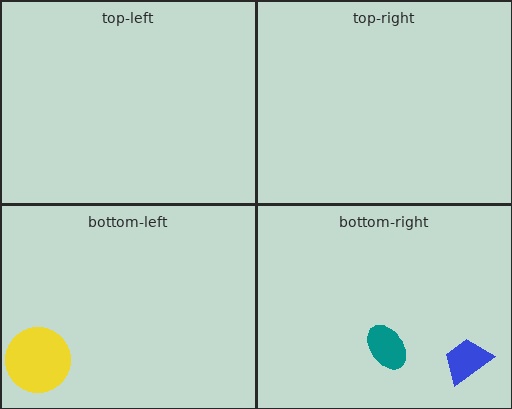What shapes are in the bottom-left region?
The yellow circle.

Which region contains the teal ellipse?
The bottom-right region.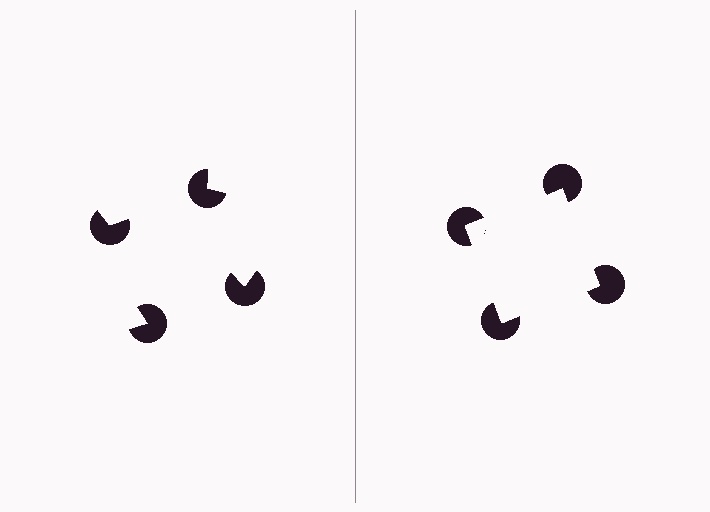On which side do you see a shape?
An illusory square appears on the right side. On the left side the wedge cuts are rotated, so no coherent shape forms.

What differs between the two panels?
The pac-man discs are positioned identically on both sides; only the wedge orientations differ. On the right they align to a square; on the left they are misaligned.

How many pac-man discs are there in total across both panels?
8 — 4 on each side.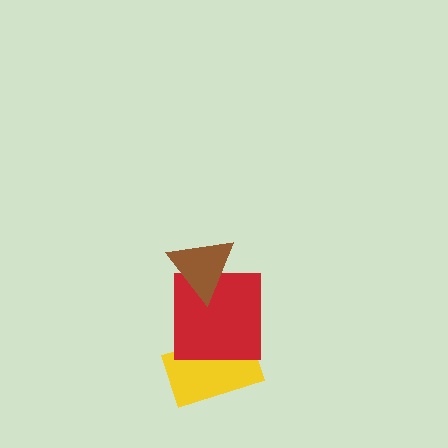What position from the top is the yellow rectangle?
The yellow rectangle is 3rd from the top.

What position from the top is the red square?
The red square is 2nd from the top.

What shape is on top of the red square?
The brown triangle is on top of the red square.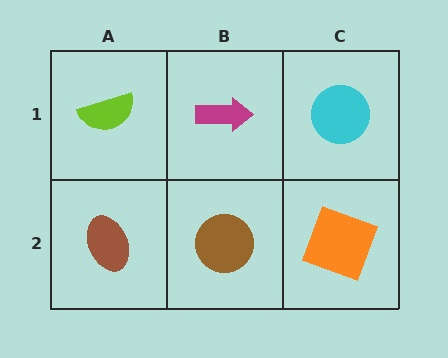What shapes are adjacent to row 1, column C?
An orange square (row 2, column C), a magenta arrow (row 1, column B).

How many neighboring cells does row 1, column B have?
3.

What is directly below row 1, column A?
A brown ellipse.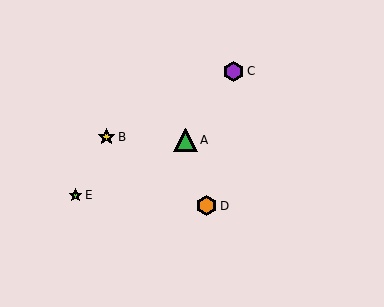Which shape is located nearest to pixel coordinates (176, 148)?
The green triangle (labeled A) at (185, 140) is nearest to that location.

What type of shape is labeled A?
Shape A is a green triangle.